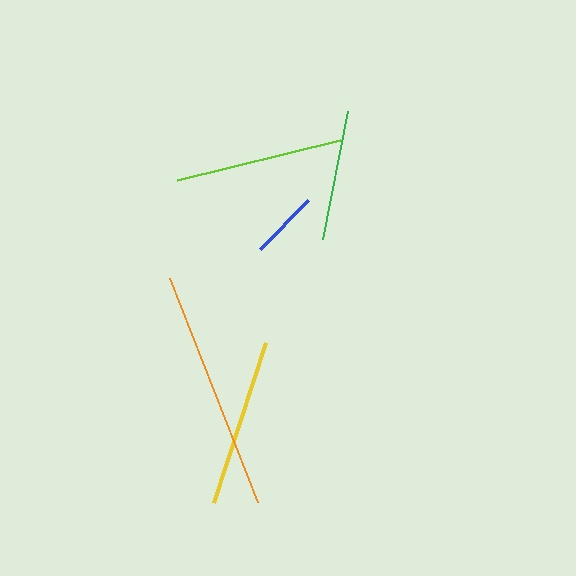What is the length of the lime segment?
The lime segment is approximately 168 pixels long.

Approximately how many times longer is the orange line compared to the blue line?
The orange line is approximately 3.5 times the length of the blue line.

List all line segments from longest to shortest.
From longest to shortest: orange, lime, yellow, green, blue.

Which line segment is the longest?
The orange line is the longest at approximately 240 pixels.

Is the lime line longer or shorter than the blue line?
The lime line is longer than the blue line.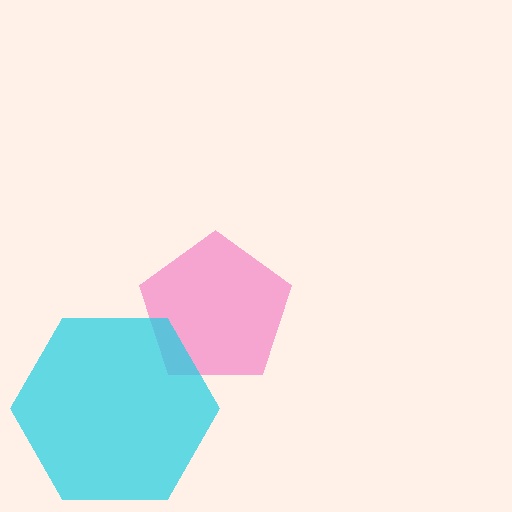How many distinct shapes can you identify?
There are 2 distinct shapes: a pink pentagon, a cyan hexagon.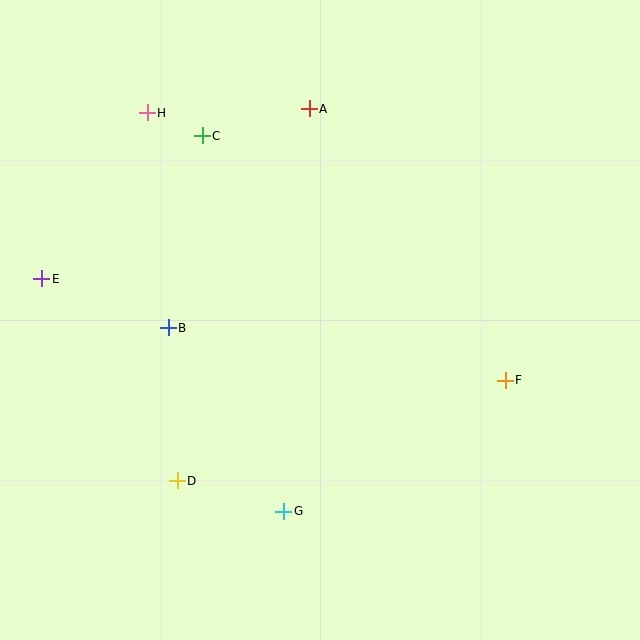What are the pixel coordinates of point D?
Point D is at (177, 481).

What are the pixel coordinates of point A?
Point A is at (309, 109).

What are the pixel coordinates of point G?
Point G is at (284, 511).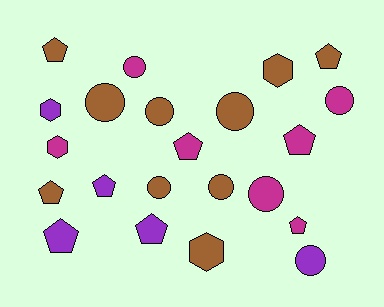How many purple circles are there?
There is 1 purple circle.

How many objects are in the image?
There are 22 objects.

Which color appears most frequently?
Brown, with 10 objects.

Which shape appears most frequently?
Circle, with 9 objects.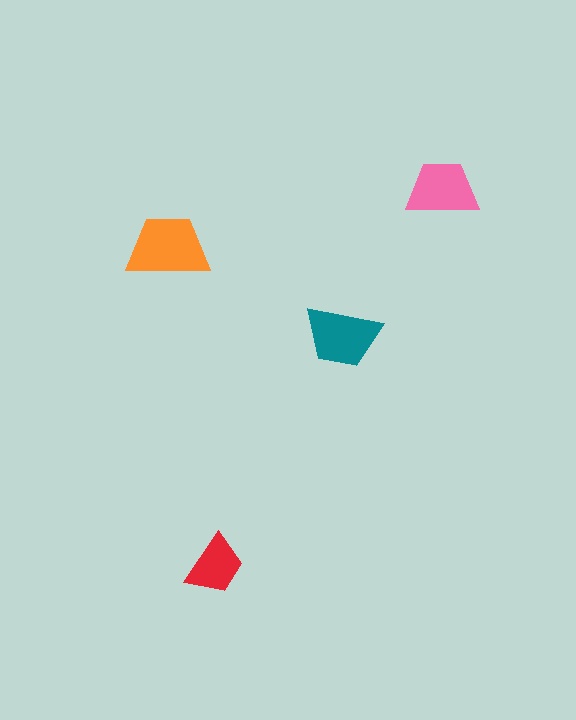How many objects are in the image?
There are 4 objects in the image.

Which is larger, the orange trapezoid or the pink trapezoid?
The orange one.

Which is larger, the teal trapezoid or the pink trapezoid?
The teal one.